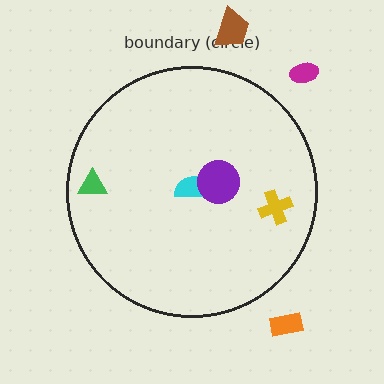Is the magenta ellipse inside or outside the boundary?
Outside.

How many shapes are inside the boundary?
4 inside, 3 outside.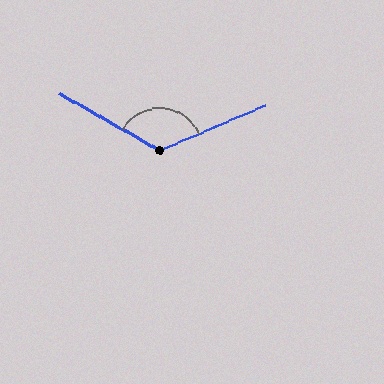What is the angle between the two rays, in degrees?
Approximately 127 degrees.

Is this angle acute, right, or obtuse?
It is obtuse.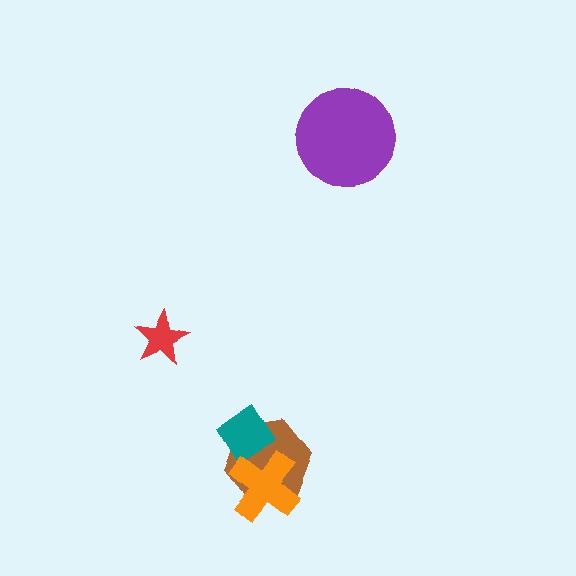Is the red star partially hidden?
No, no other shape covers it.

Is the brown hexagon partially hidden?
Yes, it is partially covered by another shape.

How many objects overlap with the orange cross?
2 objects overlap with the orange cross.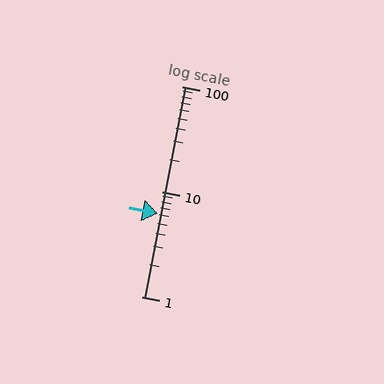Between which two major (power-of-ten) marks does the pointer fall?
The pointer is between 1 and 10.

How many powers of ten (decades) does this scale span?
The scale spans 2 decades, from 1 to 100.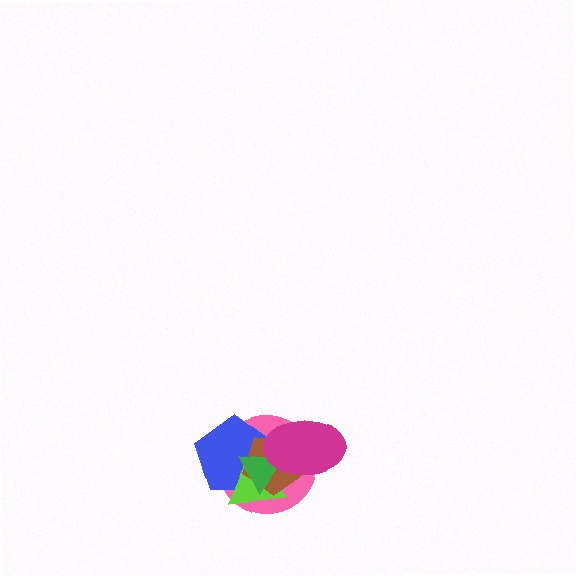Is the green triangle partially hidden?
Yes, it is partially covered by another shape.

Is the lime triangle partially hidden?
Yes, it is partially covered by another shape.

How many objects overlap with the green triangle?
5 objects overlap with the green triangle.